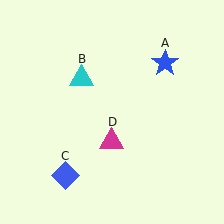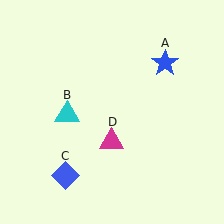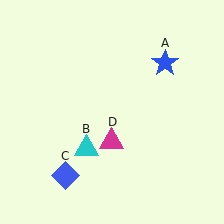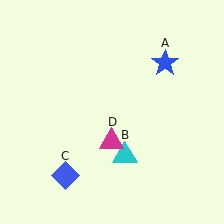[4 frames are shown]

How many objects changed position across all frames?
1 object changed position: cyan triangle (object B).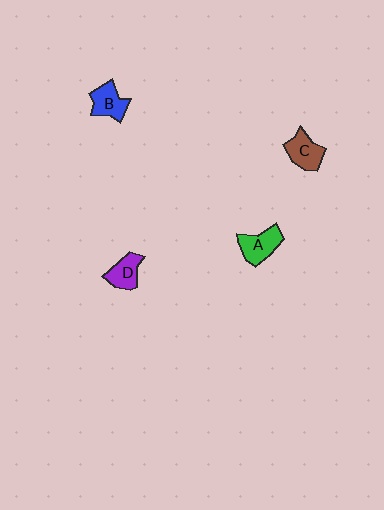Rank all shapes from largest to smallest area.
From largest to smallest: A (green), C (brown), B (blue), D (purple).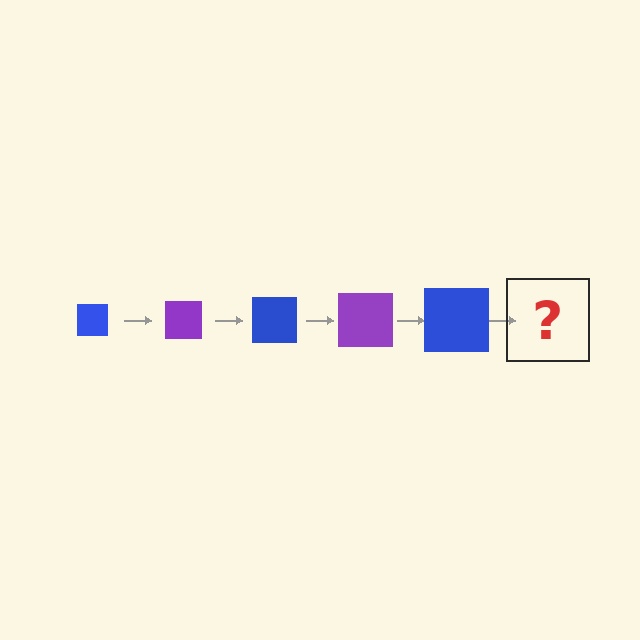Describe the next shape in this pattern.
It should be a purple square, larger than the previous one.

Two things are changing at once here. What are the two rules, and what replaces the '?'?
The two rules are that the square grows larger each step and the color cycles through blue and purple. The '?' should be a purple square, larger than the previous one.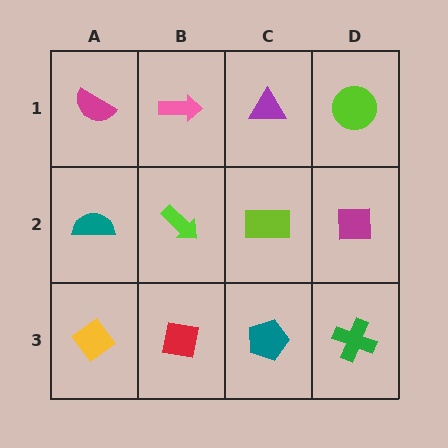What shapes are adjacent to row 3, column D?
A magenta square (row 2, column D), a teal pentagon (row 3, column C).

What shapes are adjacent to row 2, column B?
A pink arrow (row 1, column B), a red square (row 3, column B), a teal semicircle (row 2, column A), a lime rectangle (row 2, column C).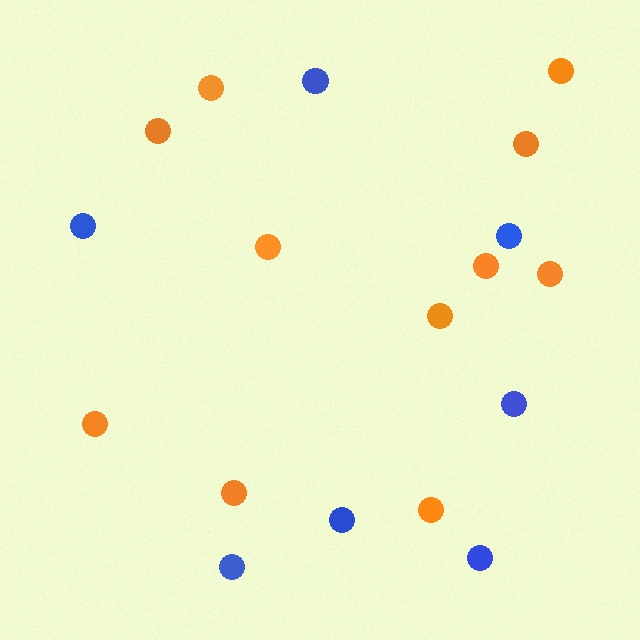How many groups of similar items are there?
There are 2 groups: one group of orange circles (11) and one group of blue circles (7).